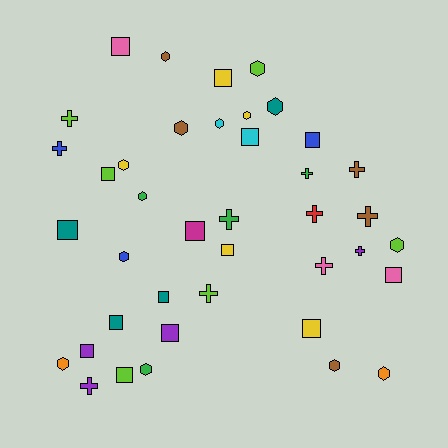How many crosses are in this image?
There are 11 crosses.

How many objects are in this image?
There are 40 objects.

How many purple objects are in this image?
There are 4 purple objects.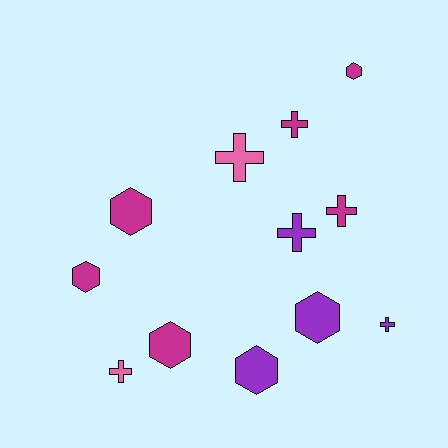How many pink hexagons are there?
There are no pink hexagons.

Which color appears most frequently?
Magenta, with 6 objects.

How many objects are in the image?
There are 12 objects.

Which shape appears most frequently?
Hexagon, with 6 objects.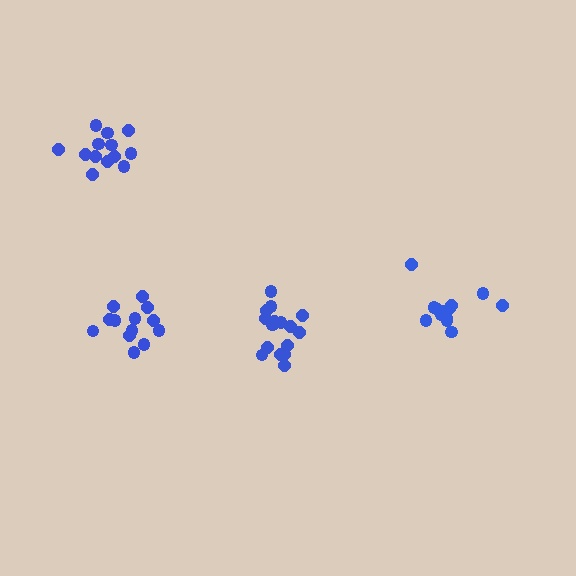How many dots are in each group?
Group 1: 16 dots, Group 2: 13 dots, Group 3: 13 dots, Group 4: 13 dots (55 total).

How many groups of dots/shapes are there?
There are 4 groups.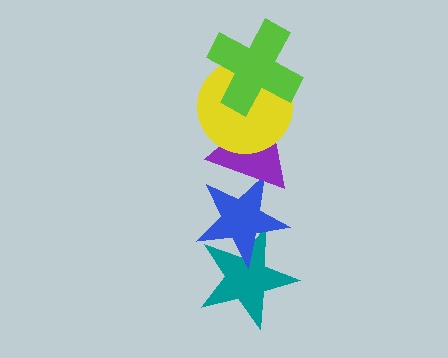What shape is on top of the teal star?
The blue star is on top of the teal star.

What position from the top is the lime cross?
The lime cross is 1st from the top.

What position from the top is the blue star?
The blue star is 4th from the top.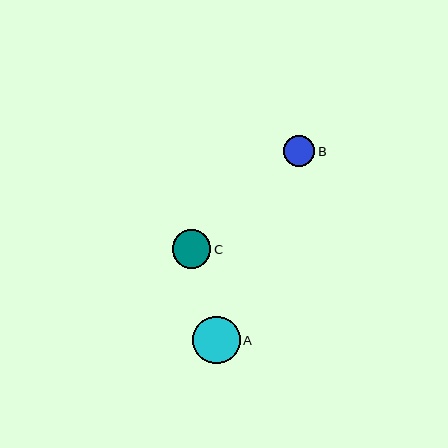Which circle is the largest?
Circle A is the largest with a size of approximately 47 pixels.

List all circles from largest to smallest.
From largest to smallest: A, C, B.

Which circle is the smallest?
Circle B is the smallest with a size of approximately 31 pixels.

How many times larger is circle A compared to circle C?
Circle A is approximately 1.2 times the size of circle C.